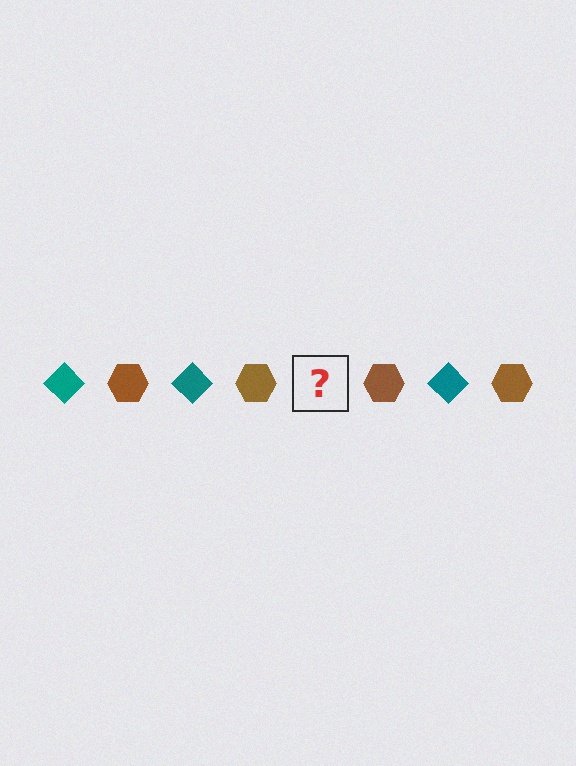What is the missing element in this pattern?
The missing element is a teal diamond.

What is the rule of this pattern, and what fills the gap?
The rule is that the pattern alternates between teal diamond and brown hexagon. The gap should be filled with a teal diamond.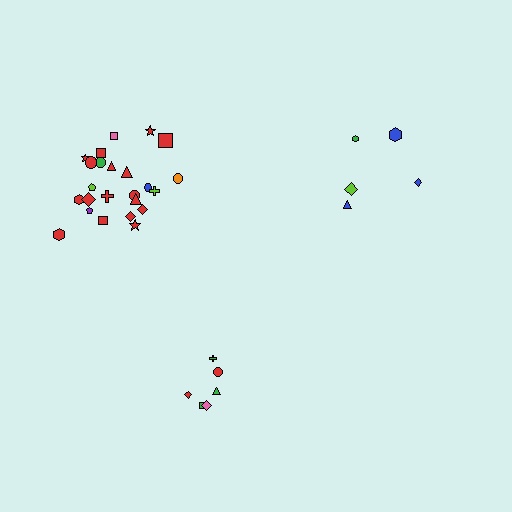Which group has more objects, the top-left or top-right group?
The top-left group.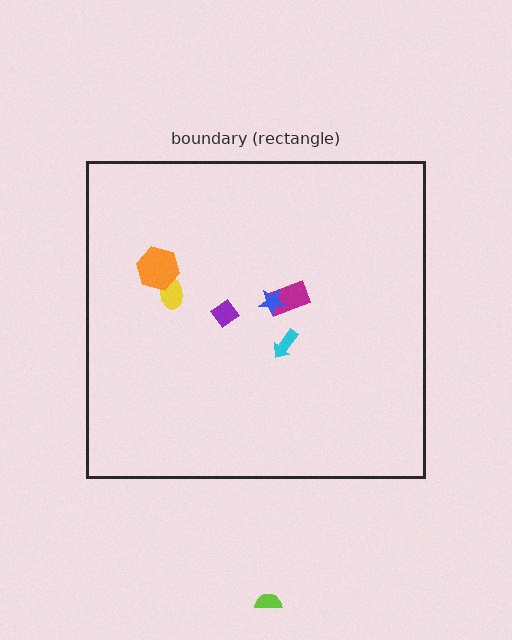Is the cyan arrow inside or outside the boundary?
Inside.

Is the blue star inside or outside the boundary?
Inside.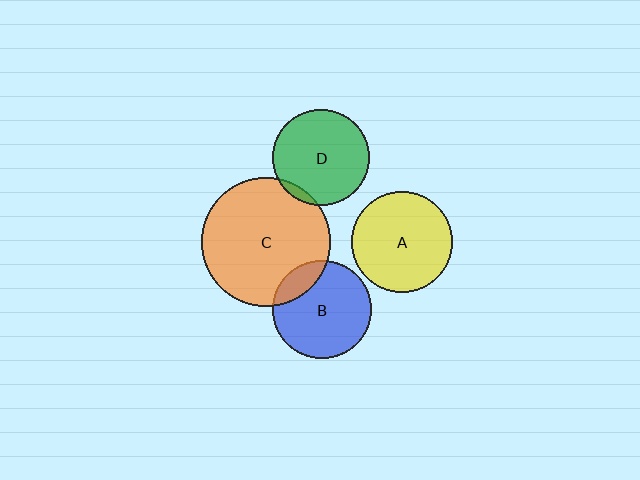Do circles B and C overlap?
Yes.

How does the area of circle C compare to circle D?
Approximately 1.8 times.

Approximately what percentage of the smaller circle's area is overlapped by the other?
Approximately 15%.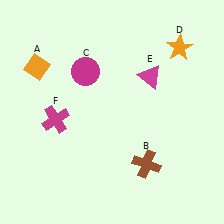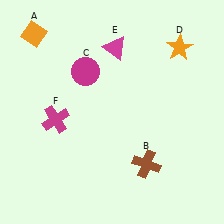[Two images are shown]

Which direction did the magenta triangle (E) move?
The magenta triangle (E) moved left.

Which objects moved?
The objects that moved are: the orange diamond (A), the magenta triangle (E).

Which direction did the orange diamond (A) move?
The orange diamond (A) moved up.